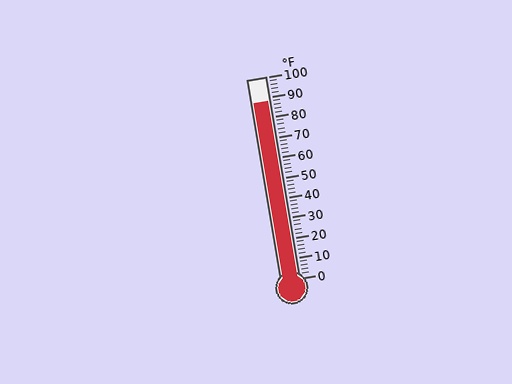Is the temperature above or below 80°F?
The temperature is above 80°F.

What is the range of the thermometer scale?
The thermometer scale ranges from 0°F to 100°F.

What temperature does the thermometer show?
The thermometer shows approximately 88°F.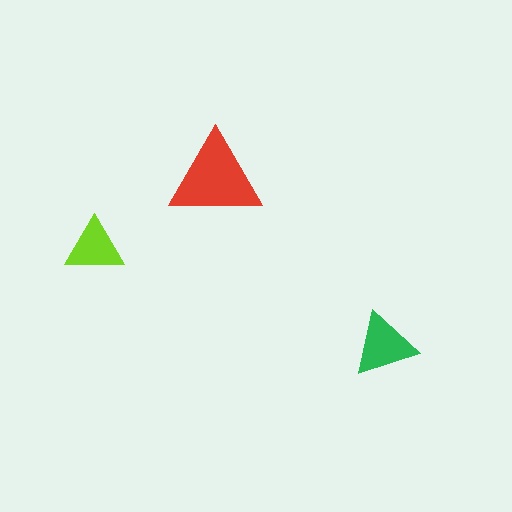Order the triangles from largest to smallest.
the red one, the green one, the lime one.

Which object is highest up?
The red triangle is topmost.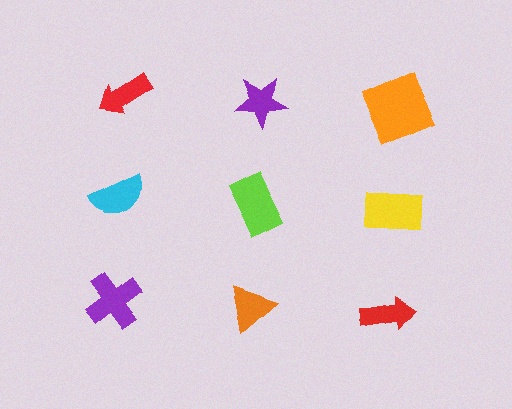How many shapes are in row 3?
3 shapes.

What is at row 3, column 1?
A purple cross.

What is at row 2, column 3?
A yellow rectangle.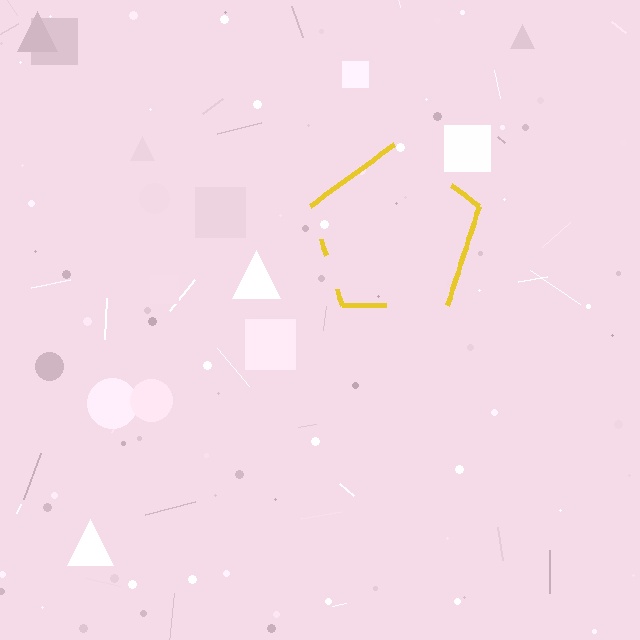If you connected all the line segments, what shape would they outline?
They would outline a pentagon.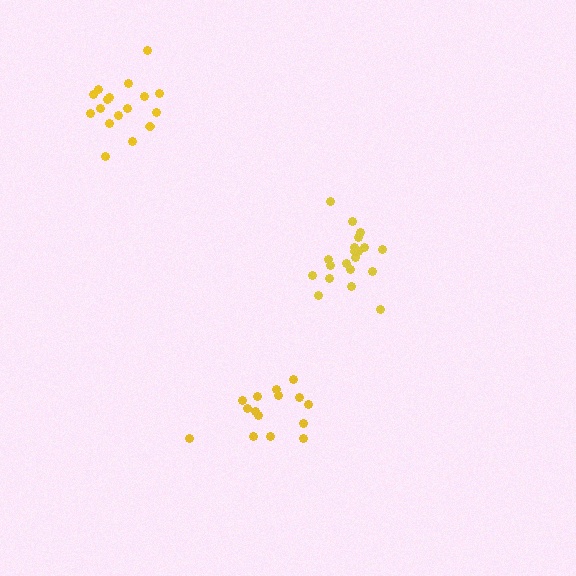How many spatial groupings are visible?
There are 3 spatial groupings.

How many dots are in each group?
Group 1: 15 dots, Group 2: 20 dots, Group 3: 17 dots (52 total).